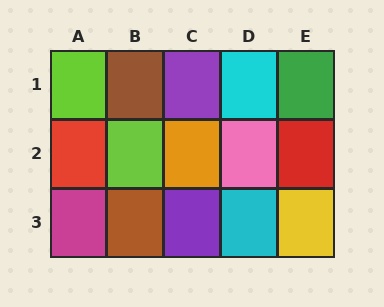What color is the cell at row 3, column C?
Purple.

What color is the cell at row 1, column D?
Cyan.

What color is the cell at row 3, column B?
Brown.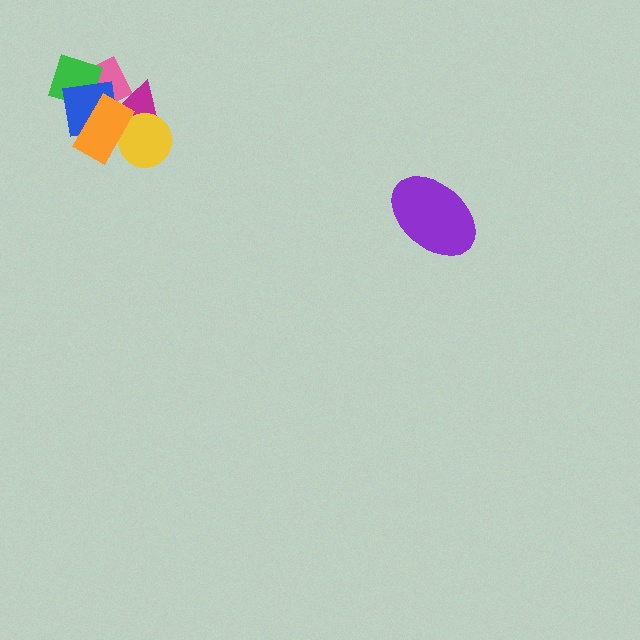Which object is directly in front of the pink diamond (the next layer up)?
The green diamond is directly in front of the pink diamond.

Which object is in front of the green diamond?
The blue square is in front of the green diamond.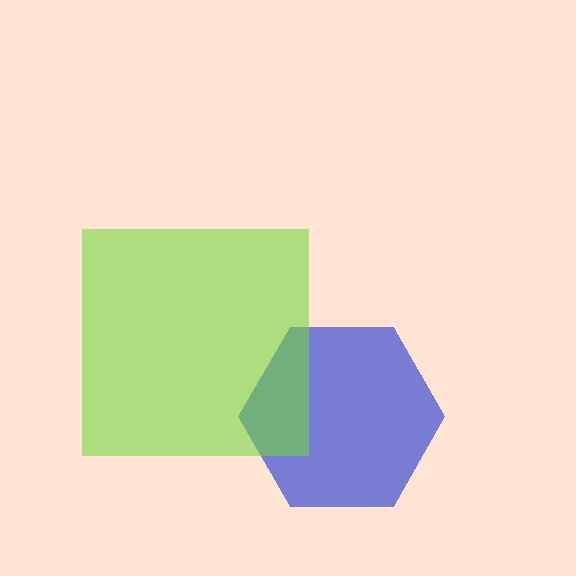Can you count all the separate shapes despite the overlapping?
Yes, there are 2 separate shapes.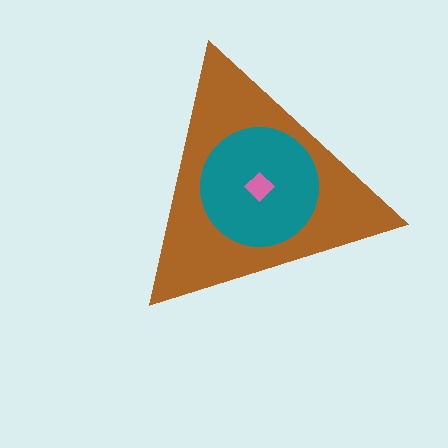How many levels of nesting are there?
3.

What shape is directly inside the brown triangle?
The teal circle.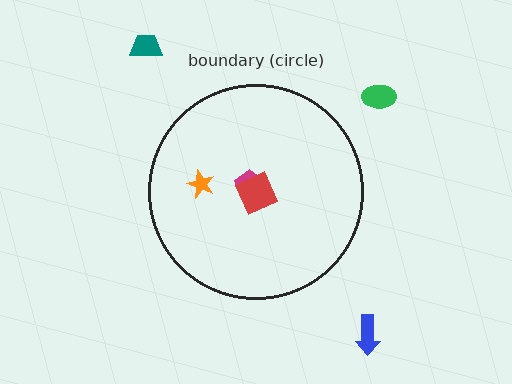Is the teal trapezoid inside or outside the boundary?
Outside.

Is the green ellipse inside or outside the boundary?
Outside.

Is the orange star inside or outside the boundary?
Inside.